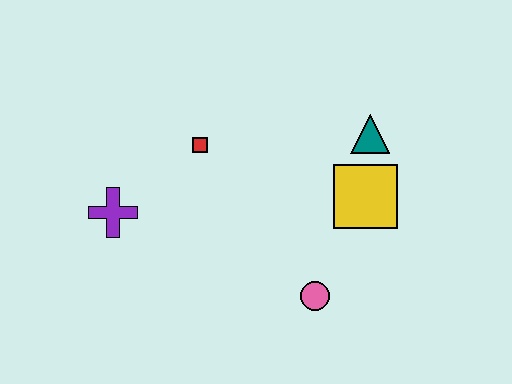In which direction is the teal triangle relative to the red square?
The teal triangle is to the right of the red square.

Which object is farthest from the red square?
The pink circle is farthest from the red square.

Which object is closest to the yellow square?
The teal triangle is closest to the yellow square.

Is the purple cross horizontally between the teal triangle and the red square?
No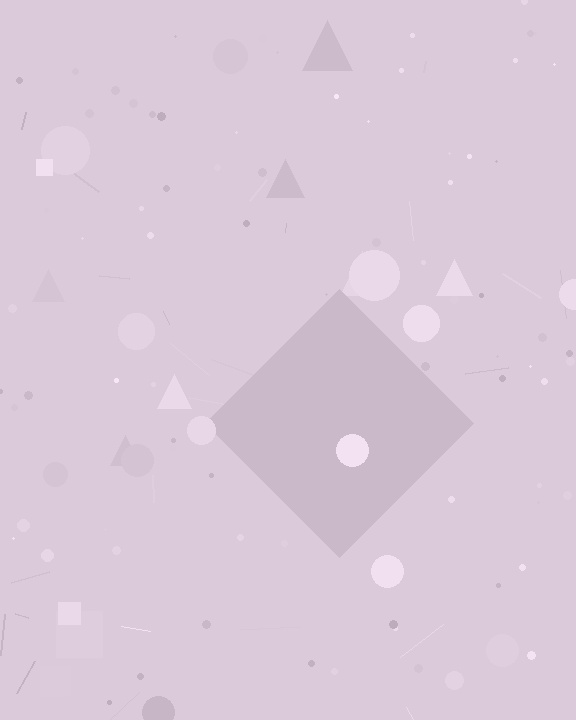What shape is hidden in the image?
A diamond is hidden in the image.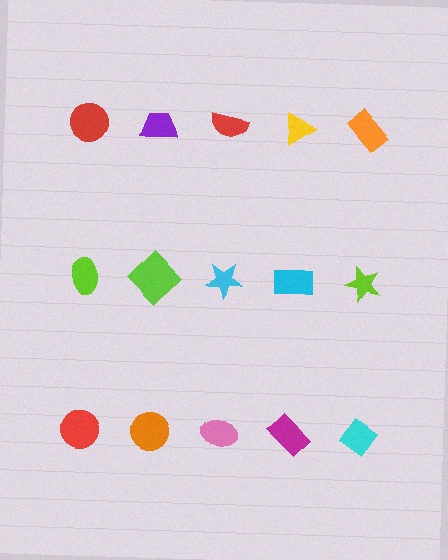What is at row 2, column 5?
A lime star.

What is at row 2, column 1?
A lime ellipse.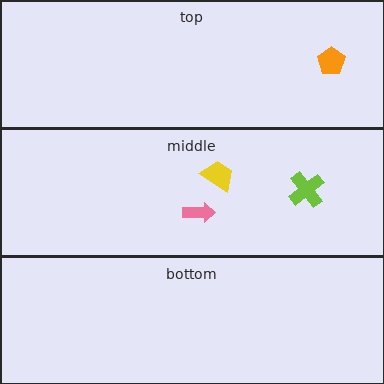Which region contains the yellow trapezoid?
The middle region.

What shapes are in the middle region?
The lime cross, the yellow trapezoid, the pink arrow.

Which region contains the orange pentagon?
The top region.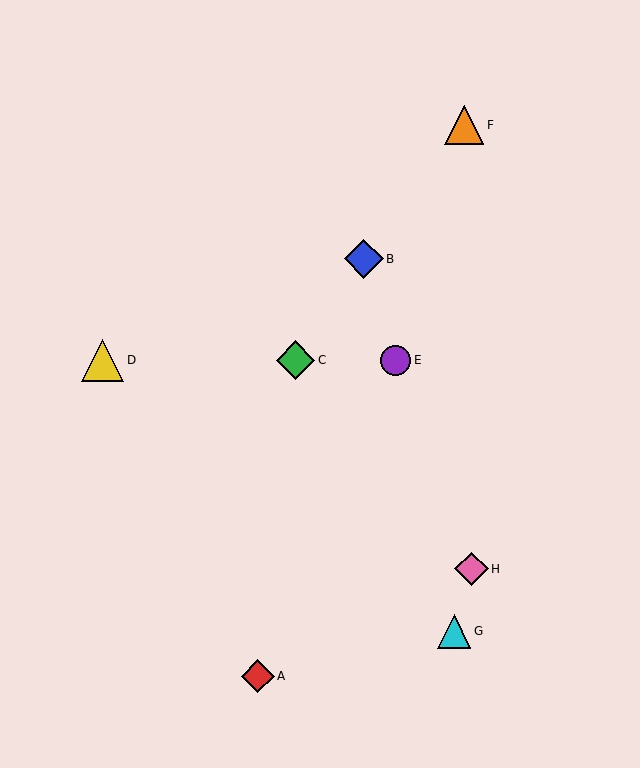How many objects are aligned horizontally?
3 objects (C, D, E) are aligned horizontally.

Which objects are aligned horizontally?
Objects C, D, E are aligned horizontally.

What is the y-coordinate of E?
Object E is at y≈360.